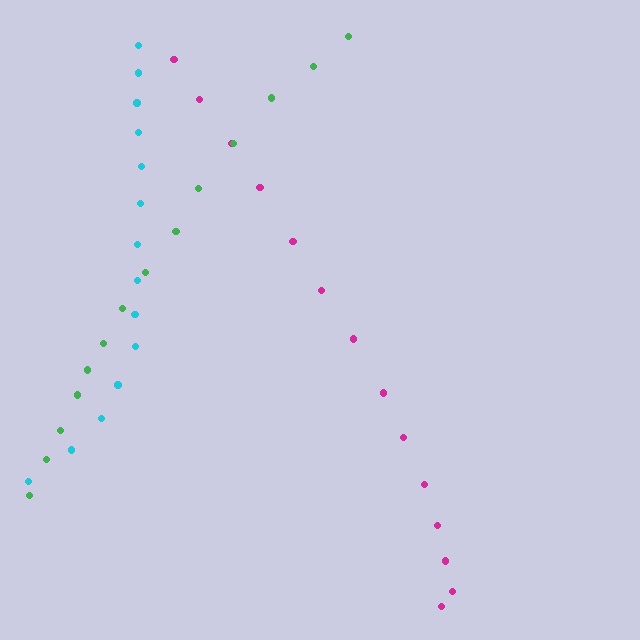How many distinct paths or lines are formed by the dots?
There are 3 distinct paths.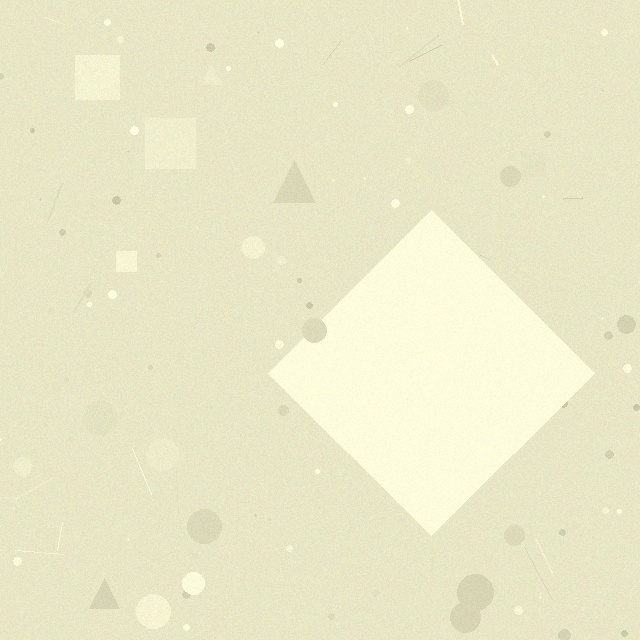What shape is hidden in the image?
A diamond is hidden in the image.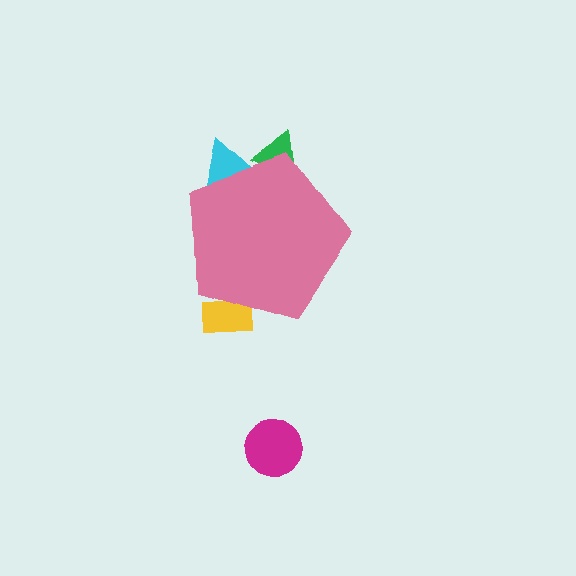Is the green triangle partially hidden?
Yes, the green triangle is partially hidden behind the pink pentagon.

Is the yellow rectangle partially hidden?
Yes, the yellow rectangle is partially hidden behind the pink pentagon.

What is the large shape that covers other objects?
A pink pentagon.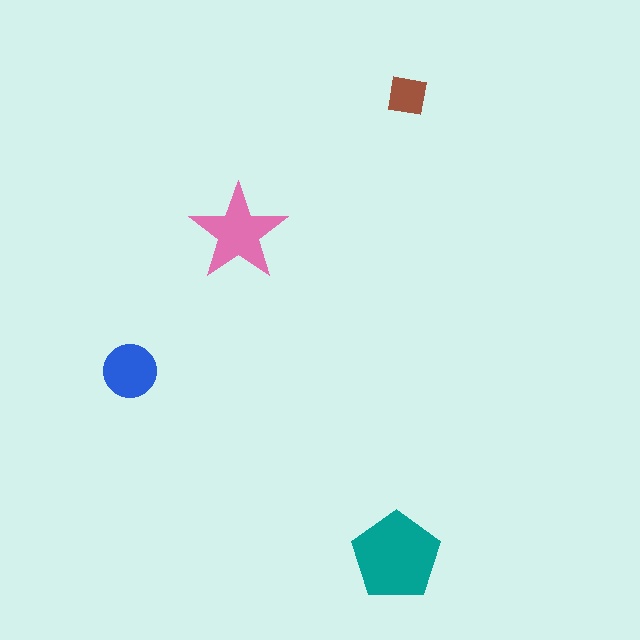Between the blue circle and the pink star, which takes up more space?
The pink star.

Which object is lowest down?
The teal pentagon is bottommost.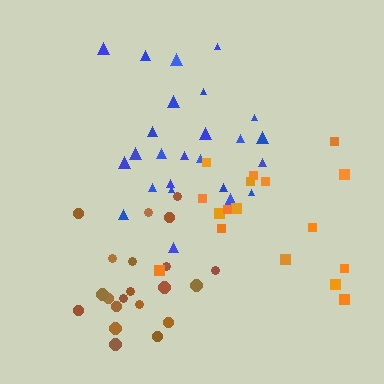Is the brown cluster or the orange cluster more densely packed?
Brown.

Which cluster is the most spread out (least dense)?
Orange.